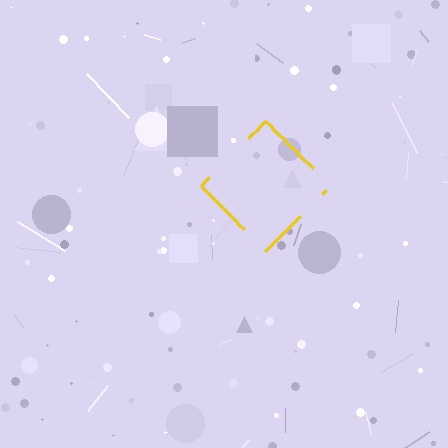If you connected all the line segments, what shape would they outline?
They would outline a diamond.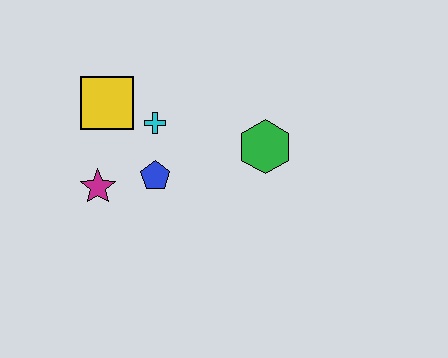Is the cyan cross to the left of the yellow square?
No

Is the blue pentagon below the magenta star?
No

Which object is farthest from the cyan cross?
The green hexagon is farthest from the cyan cross.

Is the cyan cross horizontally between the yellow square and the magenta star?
No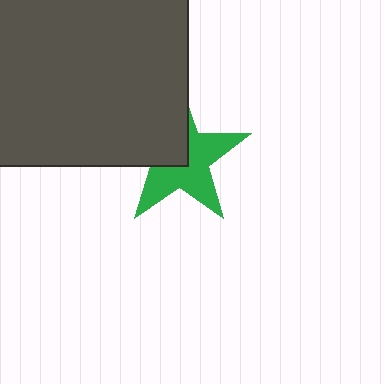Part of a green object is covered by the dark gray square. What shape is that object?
It is a star.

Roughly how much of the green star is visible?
About half of it is visible (roughly 57%).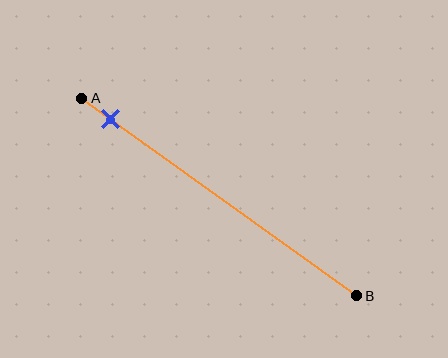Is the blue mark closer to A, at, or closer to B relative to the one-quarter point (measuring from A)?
The blue mark is closer to point A than the one-quarter point of segment AB.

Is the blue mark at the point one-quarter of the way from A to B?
No, the mark is at about 10% from A, not at the 25% one-quarter point.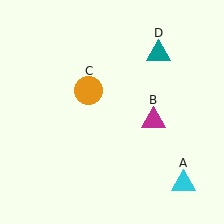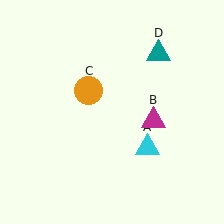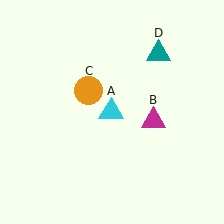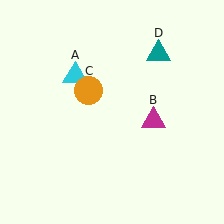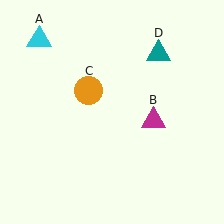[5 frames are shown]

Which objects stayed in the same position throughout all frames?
Magenta triangle (object B) and orange circle (object C) and teal triangle (object D) remained stationary.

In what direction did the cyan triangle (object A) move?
The cyan triangle (object A) moved up and to the left.